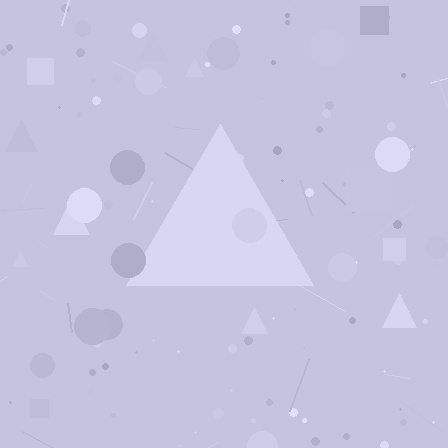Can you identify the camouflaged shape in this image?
The camouflaged shape is a triangle.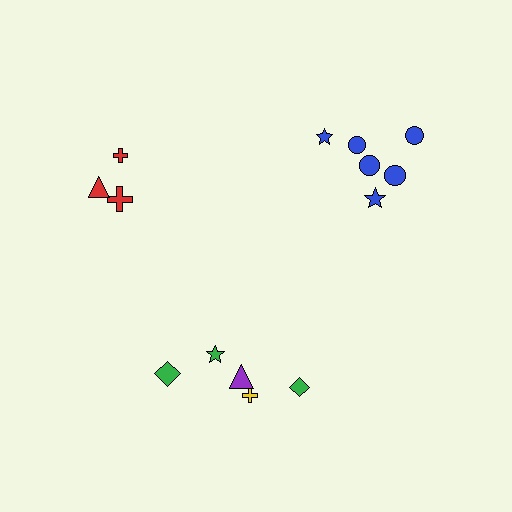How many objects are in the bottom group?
There are 5 objects.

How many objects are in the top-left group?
There are 3 objects.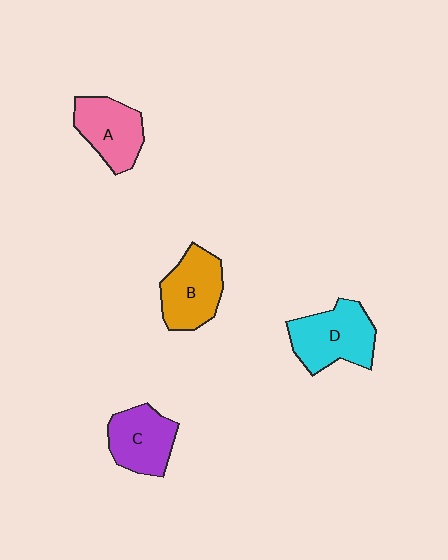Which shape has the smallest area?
Shape A (pink).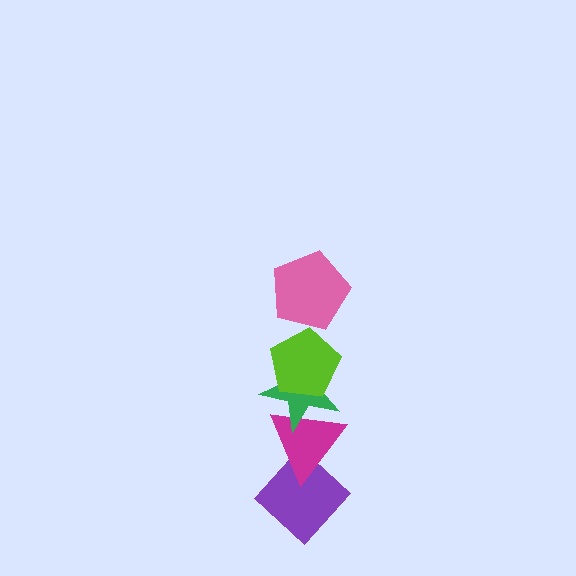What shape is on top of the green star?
The lime pentagon is on top of the green star.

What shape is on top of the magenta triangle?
The green star is on top of the magenta triangle.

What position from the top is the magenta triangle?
The magenta triangle is 4th from the top.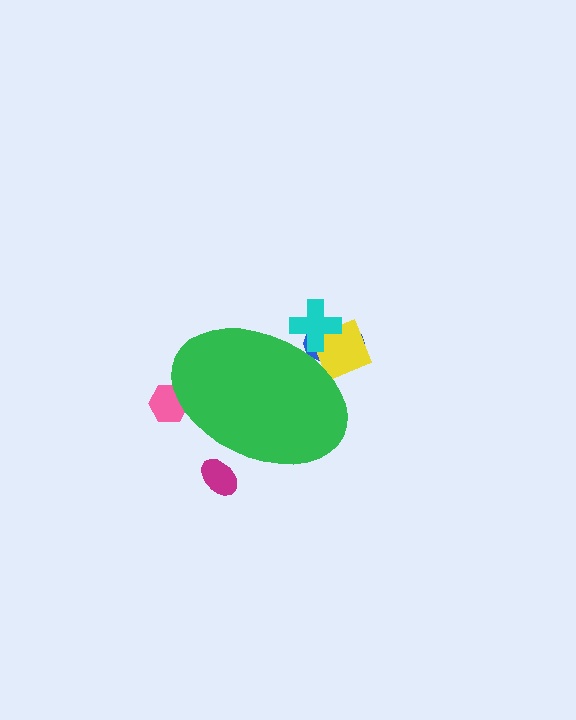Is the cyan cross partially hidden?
Yes, the cyan cross is partially hidden behind the green ellipse.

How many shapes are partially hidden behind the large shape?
5 shapes are partially hidden.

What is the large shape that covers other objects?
A green ellipse.